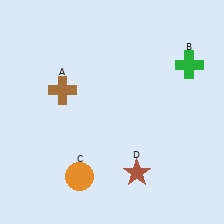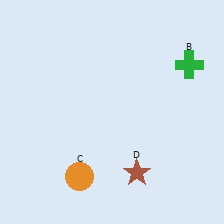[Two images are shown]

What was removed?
The brown cross (A) was removed in Image 2.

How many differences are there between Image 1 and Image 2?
There is 1 difference between the two images.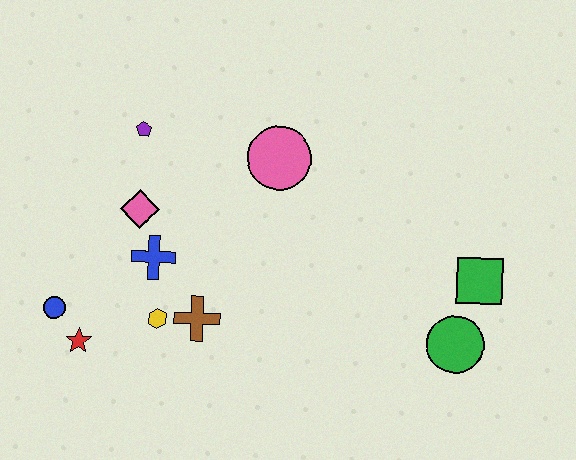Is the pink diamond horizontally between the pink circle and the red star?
Yes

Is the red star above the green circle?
No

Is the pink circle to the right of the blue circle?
Yes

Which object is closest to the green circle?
The green square is closest to the green circle.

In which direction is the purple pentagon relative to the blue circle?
The purple pentagon is above the blue circle.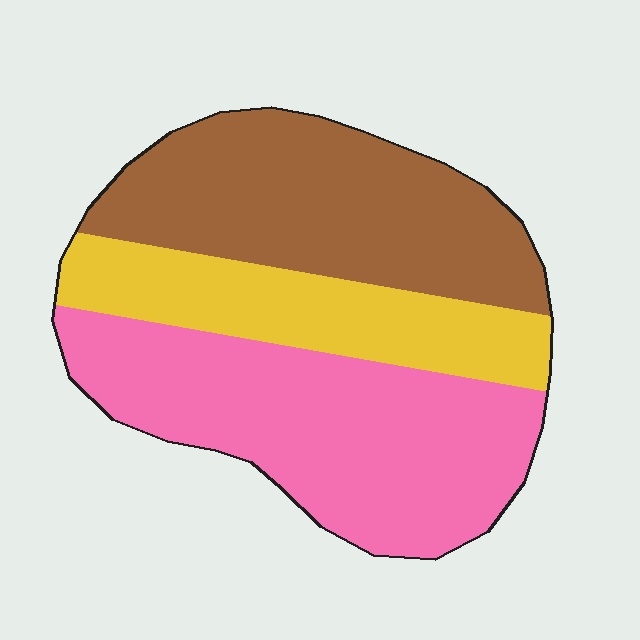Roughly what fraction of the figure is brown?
Brown takes up between a third and a half of the figure.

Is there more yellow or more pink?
Pink.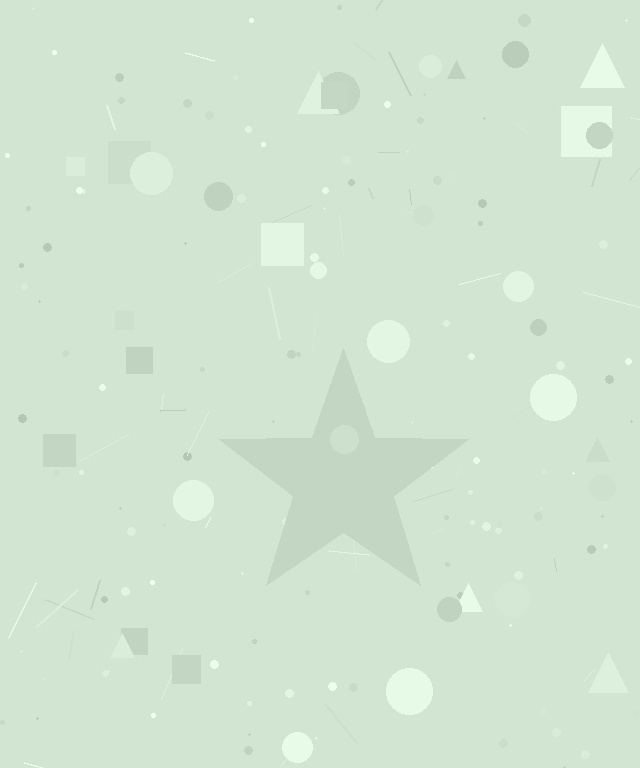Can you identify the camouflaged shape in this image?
The camouflaged shape is a star.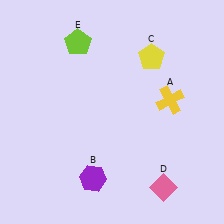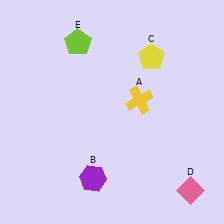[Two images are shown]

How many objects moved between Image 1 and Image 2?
2 objects moved between the two images.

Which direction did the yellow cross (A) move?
The yellow cross (A) moved left.